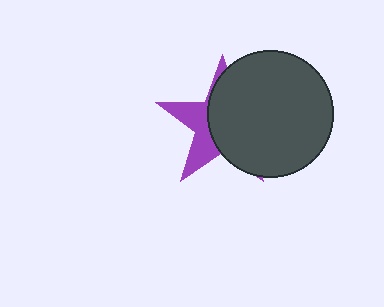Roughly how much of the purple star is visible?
A small part of it is visible (roughly 37%).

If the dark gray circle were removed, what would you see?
You would see the complete purple star.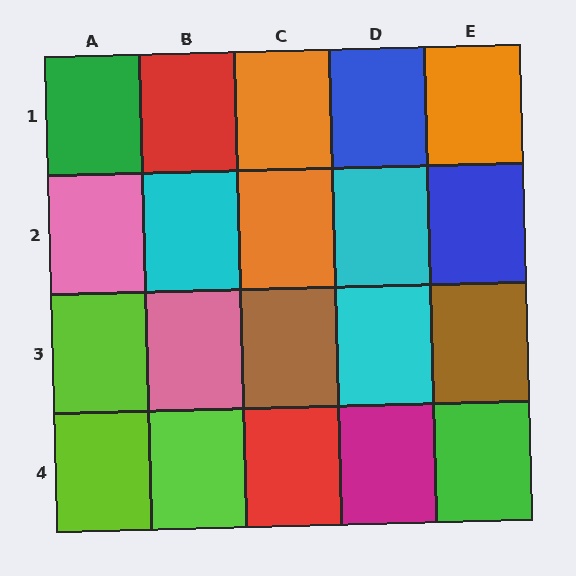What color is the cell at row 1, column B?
Red.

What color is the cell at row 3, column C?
Brown.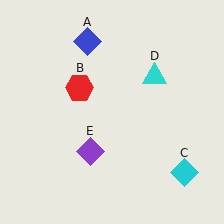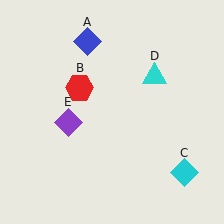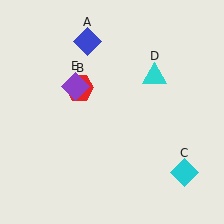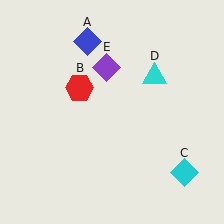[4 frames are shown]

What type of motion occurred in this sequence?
The purple diamond (object E) rotated clockwise around the center of the scene.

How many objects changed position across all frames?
1 object changed position: purple diamond (object E).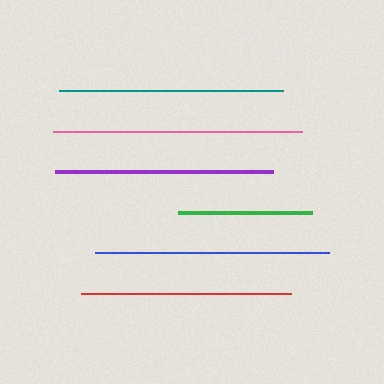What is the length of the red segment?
The red segment is approximately 211 pixels long.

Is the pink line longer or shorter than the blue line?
The pink line is longer than the blue line.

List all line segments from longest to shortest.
From longest to shortest: pink, blue, teal, purple, red, green.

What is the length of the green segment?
The green segment is approximately 134 pixels long.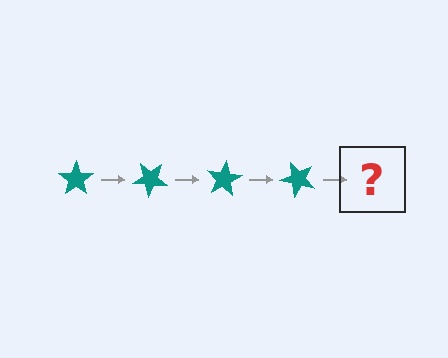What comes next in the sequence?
The next element should be a teal star rotated 160 degrees.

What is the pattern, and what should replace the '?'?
The pattern is that the star rotates 40 degrees each step. The '?' should be a teal star rotated 160 degrees.